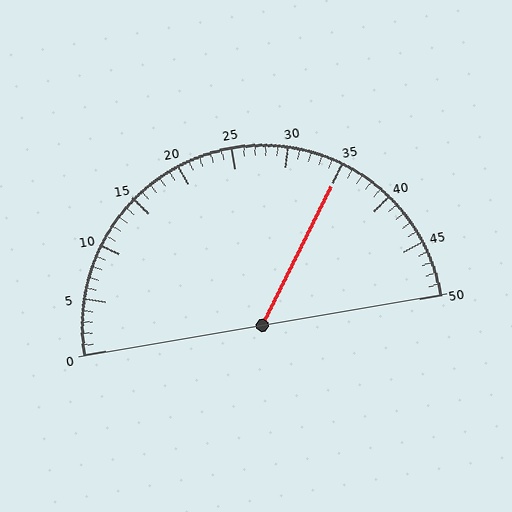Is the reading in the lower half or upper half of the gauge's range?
The reading is in the upper half of the range (0 to 50).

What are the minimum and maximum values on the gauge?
The gauge ranges from 0 to 50.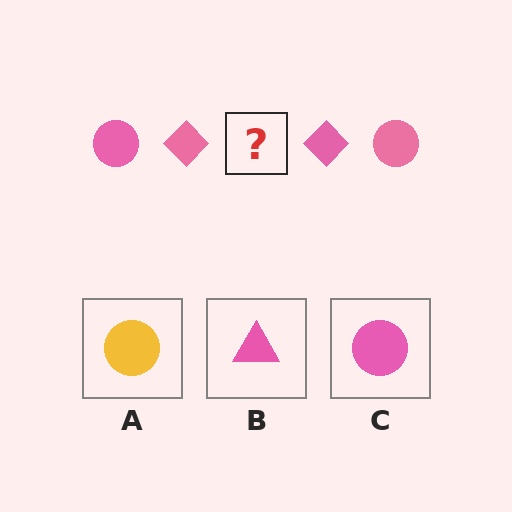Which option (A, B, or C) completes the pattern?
C.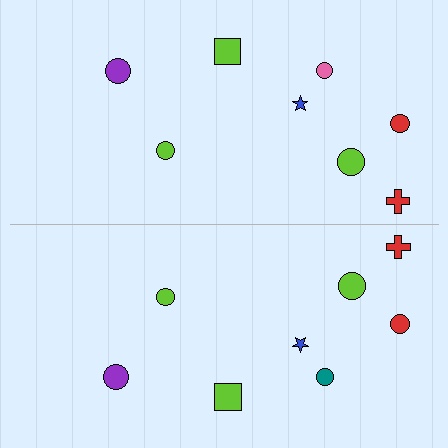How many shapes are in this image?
There are 16 shapes in this image.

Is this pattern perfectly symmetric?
No, the pattern is not perfectly symmetric. The teal circle on the bottom side breaks the symmetry — its mirror counterpart is pink.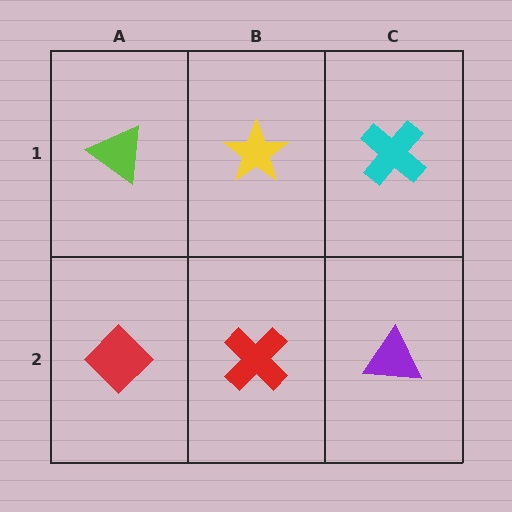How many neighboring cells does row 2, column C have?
2.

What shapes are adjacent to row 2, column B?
A yellow star (row 1, column B), a red diamond (row 2, column A), a purple triangle (row 2, column C).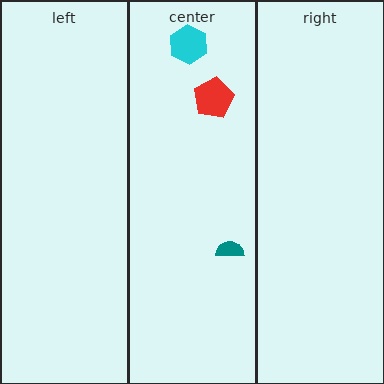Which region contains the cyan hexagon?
The center region.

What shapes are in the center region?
The teal semicircle, the red pentagon, the cyan hexagon.